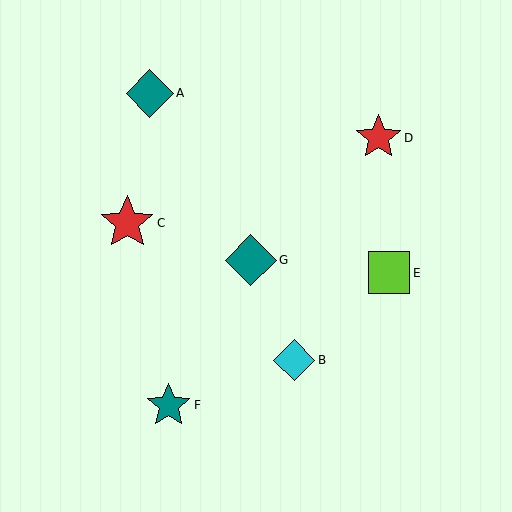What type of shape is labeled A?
Shape A is a teal diamond.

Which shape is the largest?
The red star (labeled C) is the largest.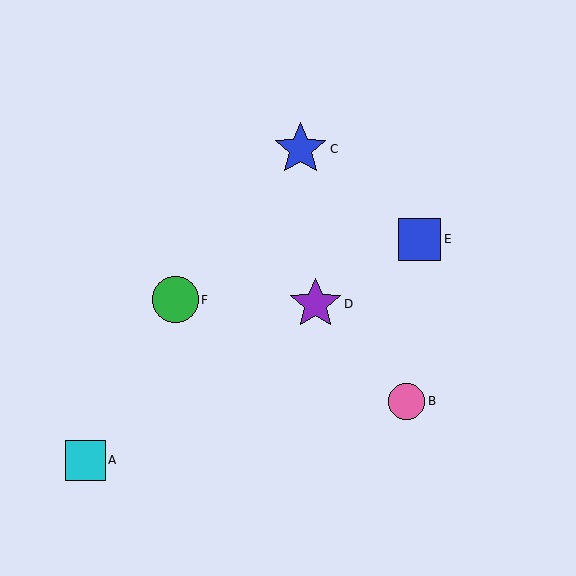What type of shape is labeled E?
Shape E is a blue square.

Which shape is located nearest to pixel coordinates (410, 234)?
The blue square (labeled E) at (420, 239) is nearest to that location.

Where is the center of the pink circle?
The center of the pink circle is at (407, 401).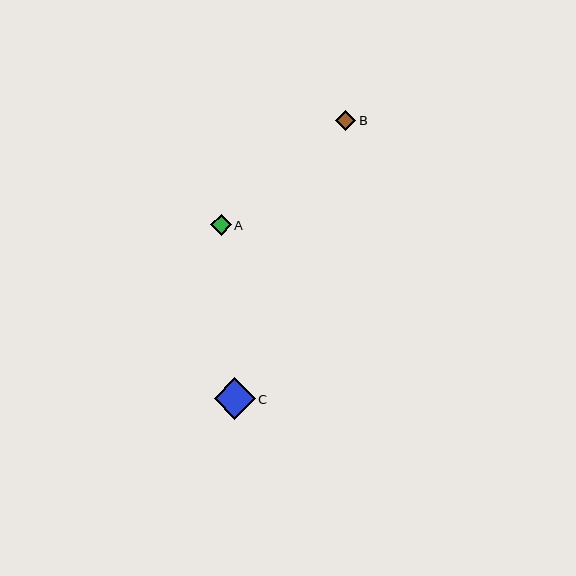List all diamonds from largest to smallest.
From largest to smallest: C, A, B.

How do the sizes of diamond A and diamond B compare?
Diamond A and diamond B are approximately the same size.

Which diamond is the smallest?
Diamond B is the smallest with a size of approximately 20 pixels.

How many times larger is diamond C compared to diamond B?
Diamond C is approximately 2.0 times the size of diamond B.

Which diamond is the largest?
Diamond C is the largest with a size of approximately 41 pixels.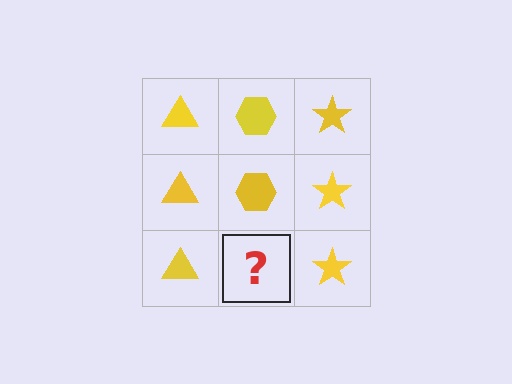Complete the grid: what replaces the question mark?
The question mark should be replaced with a yellow hexagon.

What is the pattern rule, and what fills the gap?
The rule is that each column has a consistent shape. The gap should be filled with a yellow hexagon.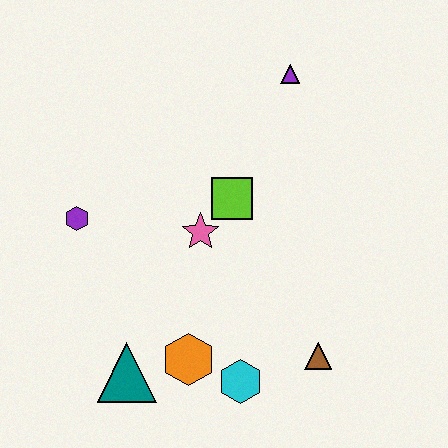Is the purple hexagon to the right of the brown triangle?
No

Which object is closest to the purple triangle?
The lime square is closest to the purple triangle.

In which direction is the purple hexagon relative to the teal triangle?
The purple hexagon is above the teal triangle.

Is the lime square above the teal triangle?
Yes